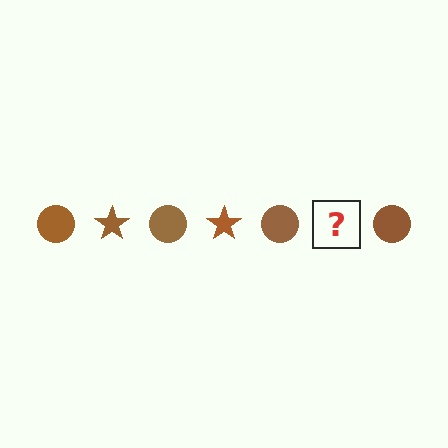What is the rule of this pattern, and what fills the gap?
The rule is that the pattern cycles through circle, star shapes in brown. The gap should be filled with a brown star.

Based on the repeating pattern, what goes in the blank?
The blank should be a brown star.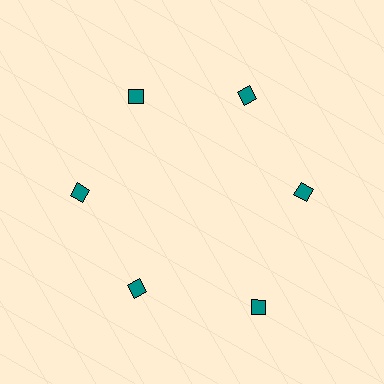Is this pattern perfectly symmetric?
No. The 6 teal diamonds are arranged in a ring, but one element near the 5 o'clock position is pushed outward from the center, breaking the 6-fold rotational symmetry.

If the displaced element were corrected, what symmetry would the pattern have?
It would have 6-fold rotational symmetry — the pattern would map onto itself every 60 degrees.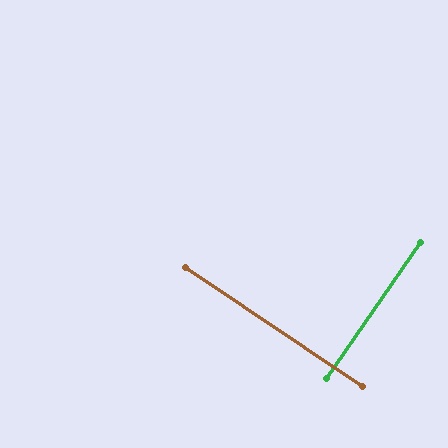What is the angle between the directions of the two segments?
Approximately 89 degrees.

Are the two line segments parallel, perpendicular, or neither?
Perpendicular — they meet at approximately 89°.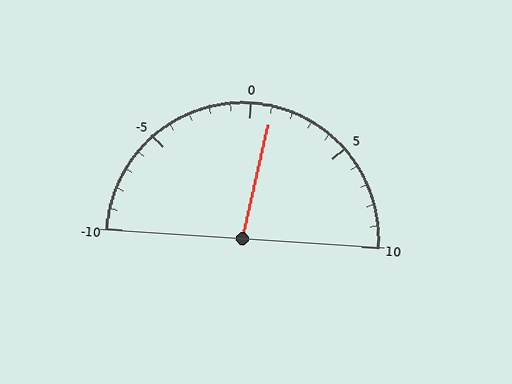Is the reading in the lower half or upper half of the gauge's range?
The reading is in the upper half of the range (-10 to 10).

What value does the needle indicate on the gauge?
The needle indicates approximately 1.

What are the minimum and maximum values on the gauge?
The gauge ranges from -10 to 10.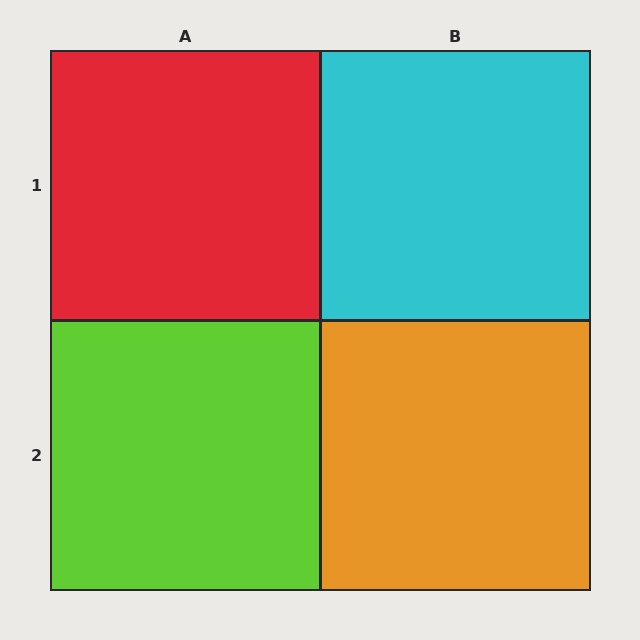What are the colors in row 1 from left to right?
Red, cyan.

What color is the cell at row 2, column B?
Orange.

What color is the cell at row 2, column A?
Lime.